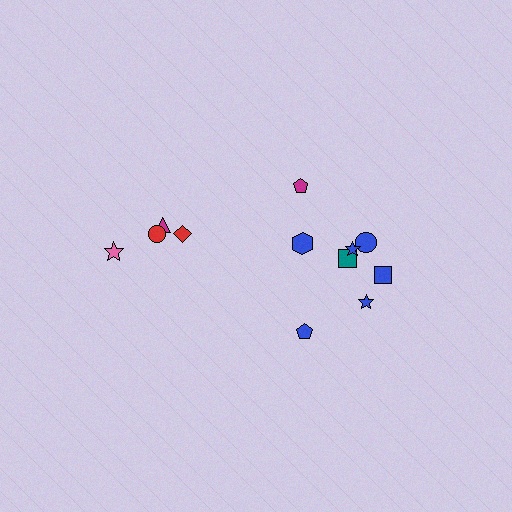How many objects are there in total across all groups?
There are 12 objects.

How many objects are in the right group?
There are 8 objects.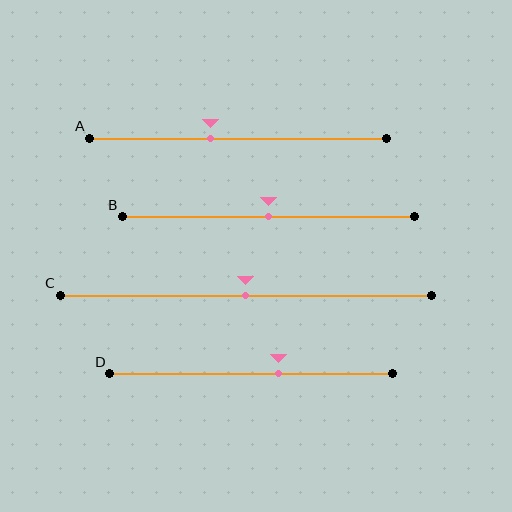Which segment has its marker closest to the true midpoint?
Segment B has its marker closest to the true midpoint.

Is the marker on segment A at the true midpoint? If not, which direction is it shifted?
No, the marker on segment A is shifted to the left by about 9% of the segment length.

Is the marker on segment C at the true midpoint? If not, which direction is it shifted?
Yes, the marker on segment C is at the true midpoint.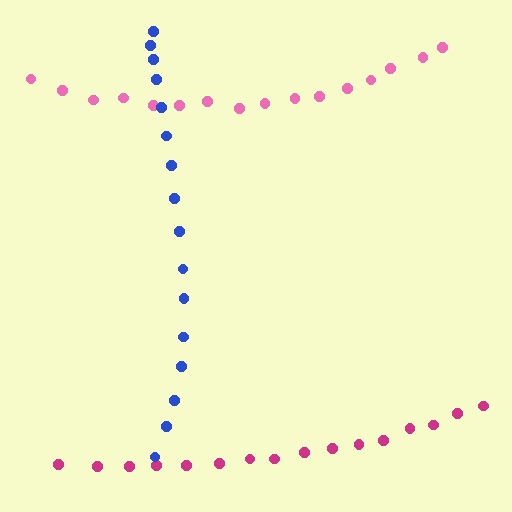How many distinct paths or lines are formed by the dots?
There are 3 distinct paths.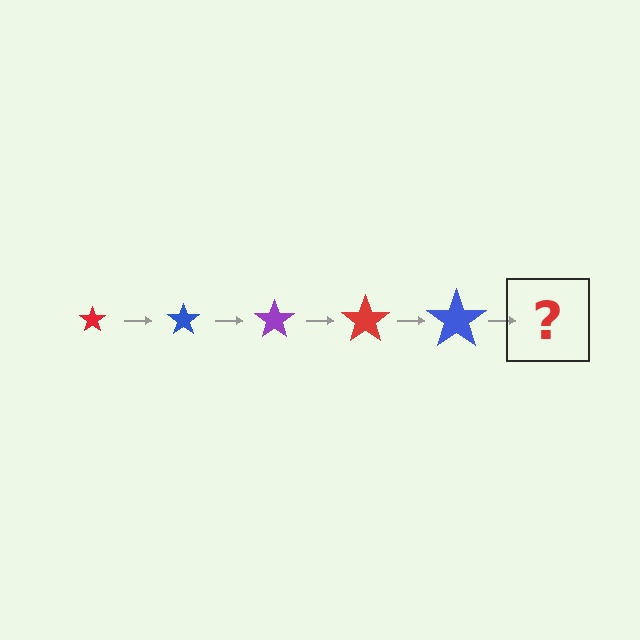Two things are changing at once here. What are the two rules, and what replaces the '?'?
The two rules are that the star grows larger each step and the color cycles through red, blue, and purple. The '?' should be a purple star, larger than the previous one.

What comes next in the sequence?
The next element should be a purple star, larger than the previous one.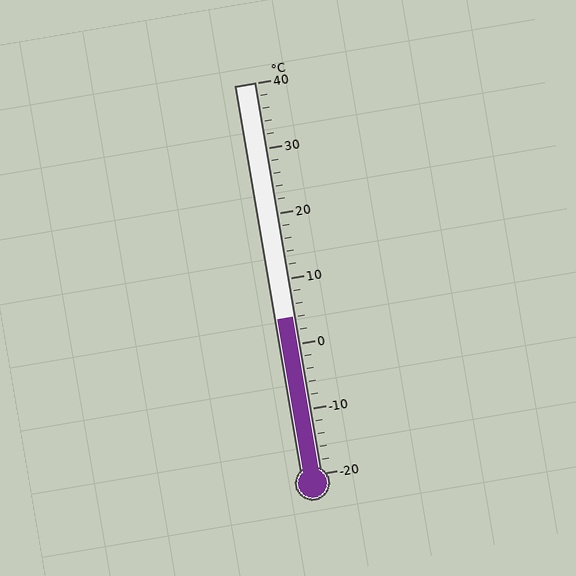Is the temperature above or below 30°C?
The temperature is below 30°C.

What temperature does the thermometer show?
The thermometer shows approximately 4°C.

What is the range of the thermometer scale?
The thermometer scale ranges from -20°C to 40°C.